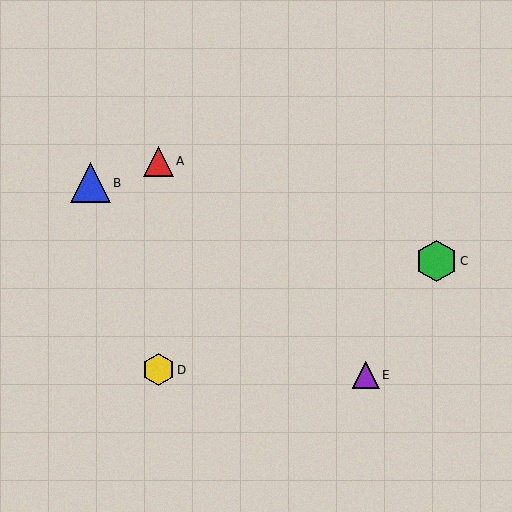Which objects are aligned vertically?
Objects A, D are aligned vertically.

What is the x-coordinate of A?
Object A is at x≈159.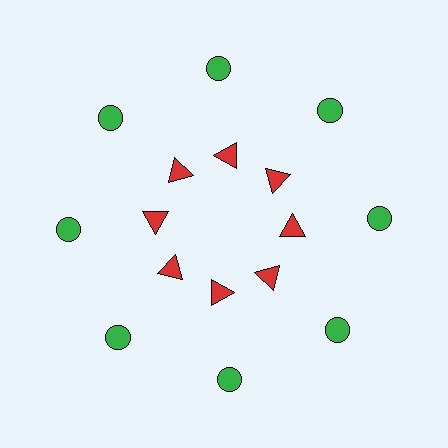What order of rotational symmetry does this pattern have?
This pattern has 8-fold rotational symmetry.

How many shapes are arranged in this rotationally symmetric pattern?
There are 16 shapes, arranged in 8 groups of 2.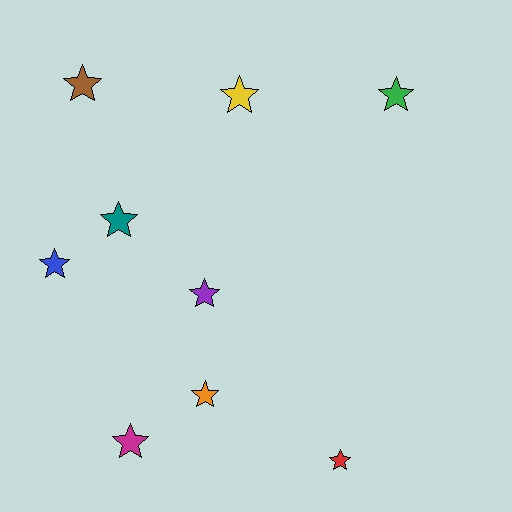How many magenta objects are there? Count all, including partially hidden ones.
There is 1 magenta object.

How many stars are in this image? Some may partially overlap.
There are 9 stars.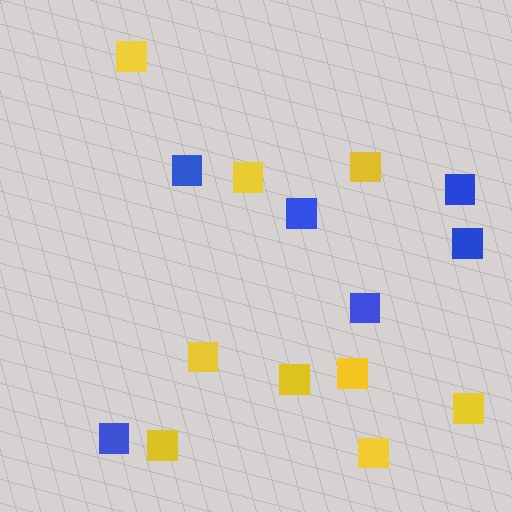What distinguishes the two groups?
There are 2 groups: one group of yellow squares (9) and one group of blue squares (6).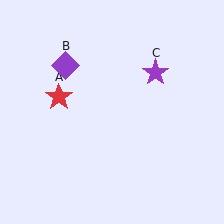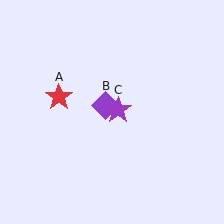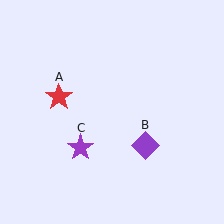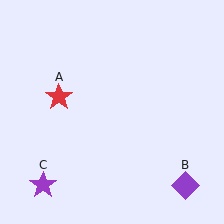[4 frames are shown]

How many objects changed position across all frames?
2 objects changed position: purple diamond (object B), purple star (object C).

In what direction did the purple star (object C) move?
The purple star (object C) moved down and to the left.